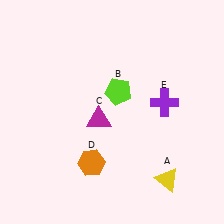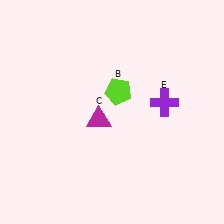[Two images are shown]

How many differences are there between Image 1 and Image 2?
There are 2 differences between the two images.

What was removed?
The yellow triangle (A), the orange hexagon (D) were removed in Image 2.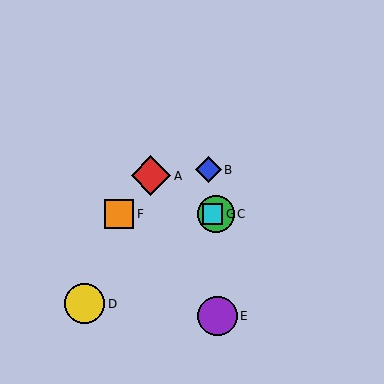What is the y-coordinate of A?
Object A is at y≈176.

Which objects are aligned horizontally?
Objects C, F, G are aligned horizontally.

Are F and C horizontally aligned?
Yes, both are at y≈214.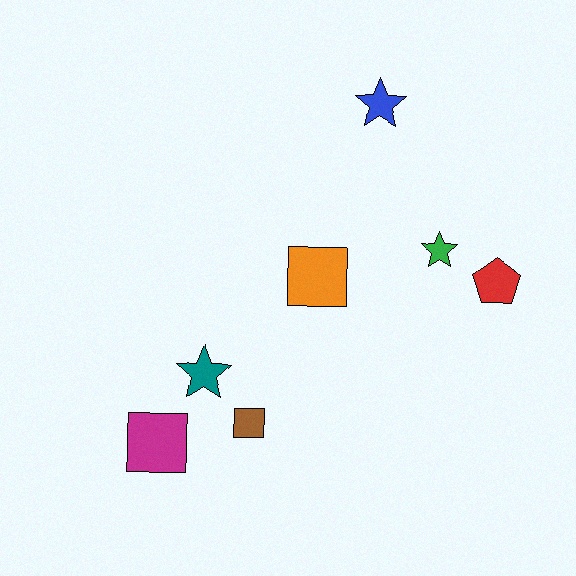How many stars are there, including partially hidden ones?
There are 3 stars.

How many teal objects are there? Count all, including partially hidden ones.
There is 1 teal object.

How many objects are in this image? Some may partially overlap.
There are 7 objects.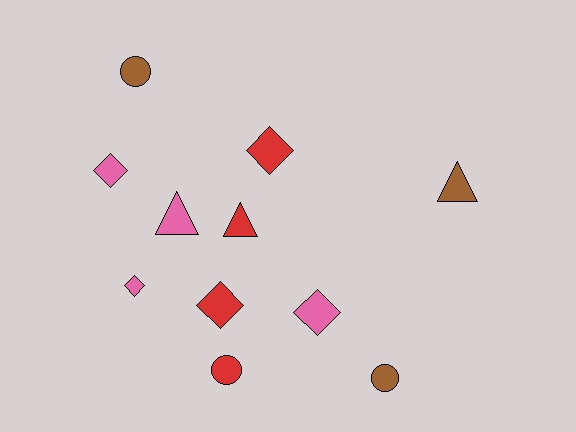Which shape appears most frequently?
Diamond, with 5 objects.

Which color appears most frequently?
Red, with 4 objects.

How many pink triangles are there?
There is 1 pink triangle.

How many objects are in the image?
There are 11 objects.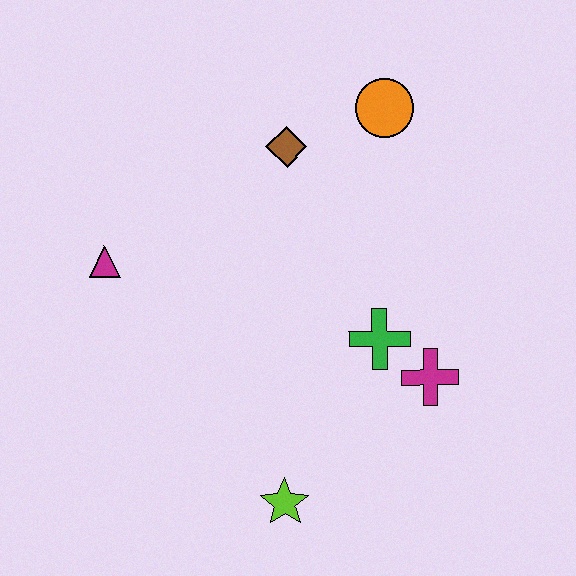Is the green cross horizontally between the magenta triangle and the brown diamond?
No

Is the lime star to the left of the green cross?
Yes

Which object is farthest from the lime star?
The orange circle is farthest from the lime star.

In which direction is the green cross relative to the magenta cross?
The green cross is to the left of the magenta cross.